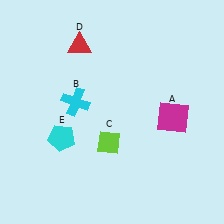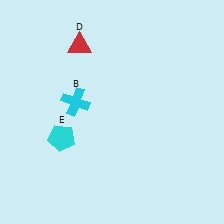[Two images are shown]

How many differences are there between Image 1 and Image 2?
There are 2 differences between the two images.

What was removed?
The lime diamond (C), the magenta square (A) were removed in Image 2.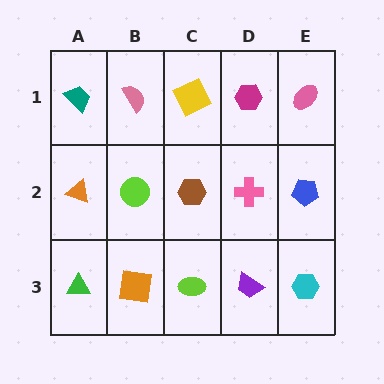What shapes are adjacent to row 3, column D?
A pink cross (row 2, column D), a lime ellipse (row 3, column C), a cyan hexagon (row 3, column E).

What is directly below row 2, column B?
An orange square.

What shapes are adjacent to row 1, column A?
An orange triangle (row 2, column A), a pink semicircle (row 1, column B).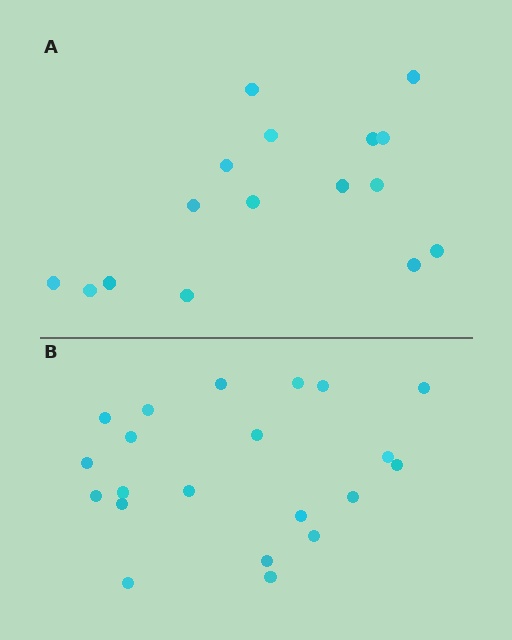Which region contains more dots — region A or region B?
Region B (the bottom region) has more dots.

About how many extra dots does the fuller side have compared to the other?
Region B has about 5 more dots than region A.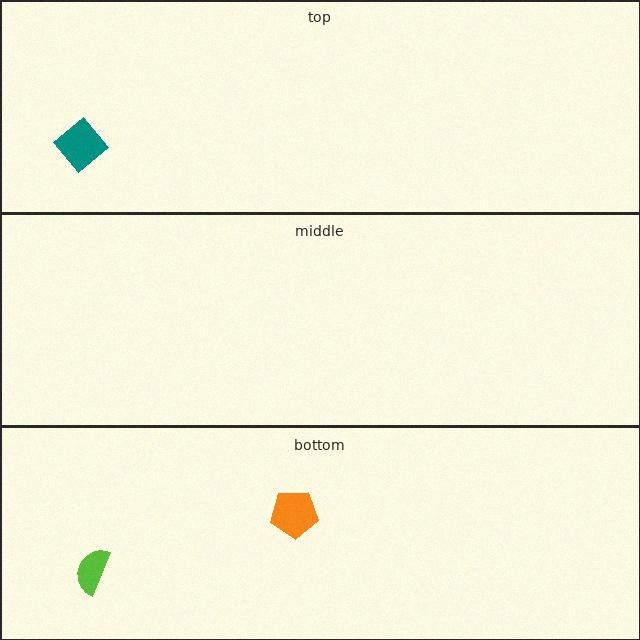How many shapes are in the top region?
1.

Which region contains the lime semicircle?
The bottom region.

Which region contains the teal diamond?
The top region.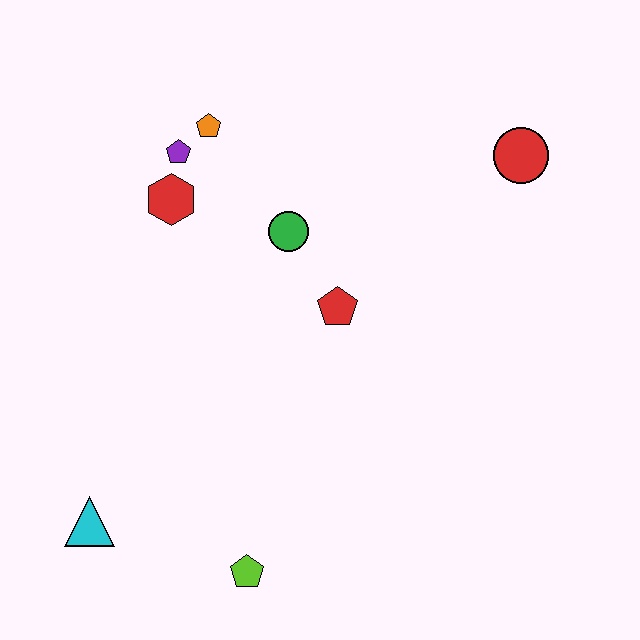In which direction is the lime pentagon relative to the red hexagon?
The lime pentagon is below the red hexagon.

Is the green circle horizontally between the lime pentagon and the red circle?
Yes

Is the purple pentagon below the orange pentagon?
Yes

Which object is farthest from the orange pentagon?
The lime pentagon is farthest from the orange pentagon.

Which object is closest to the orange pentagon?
The purple pentagon is closest to the orange pentagon.